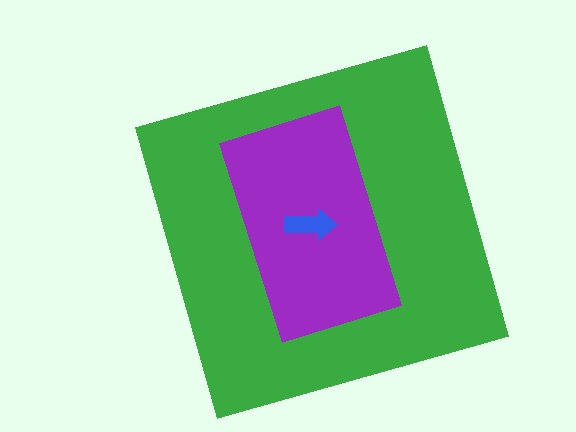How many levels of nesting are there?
3.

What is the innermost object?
The blue arrow.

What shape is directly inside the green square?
The purple rectangle.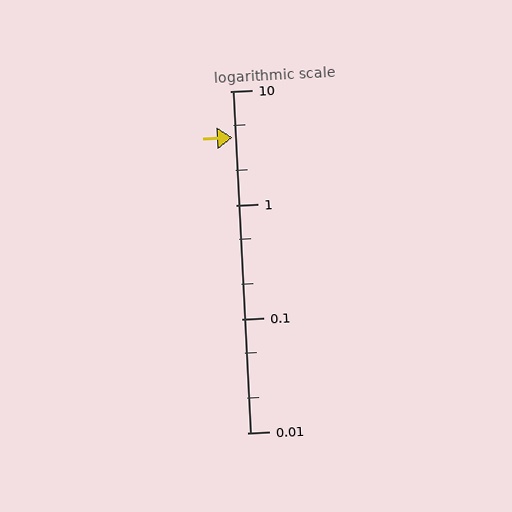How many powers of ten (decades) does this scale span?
The scale spans 3 decades, from 0.01 to 10.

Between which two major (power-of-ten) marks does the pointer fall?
The pointer is between 1 and 10.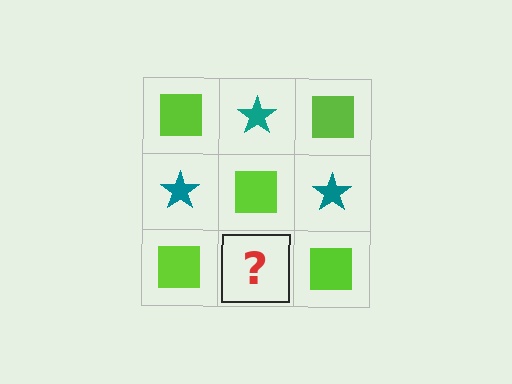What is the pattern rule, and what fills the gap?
The rule is that it alternates lime square and teal star in a checkerboard pattern. The gap should be filled with a teal star.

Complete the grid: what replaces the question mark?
The question mark should be replaced with a teal star.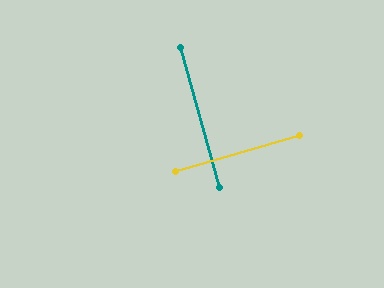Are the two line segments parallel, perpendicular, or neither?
Perpendicular — they meet at approximately 89°.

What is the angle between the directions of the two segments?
Approximately 89 degrees.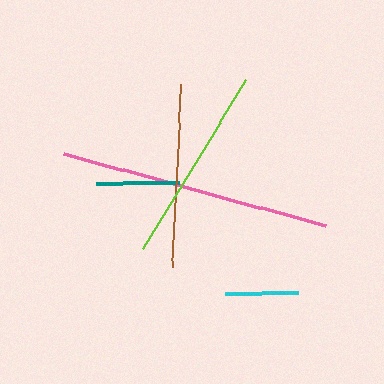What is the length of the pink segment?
The pink segment is approximately 272 pixels long.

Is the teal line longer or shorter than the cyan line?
The teal line is longer than the cyan line.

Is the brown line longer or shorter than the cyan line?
The brown line is longer than the cyan line.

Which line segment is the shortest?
The cyan line is the shortest at approximately 73 pixels.